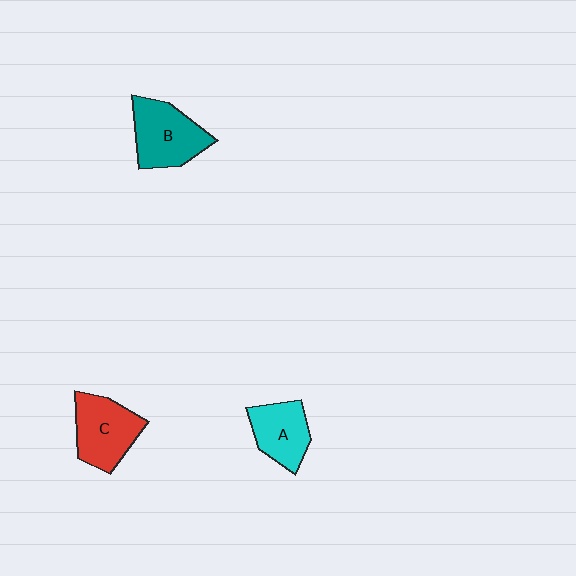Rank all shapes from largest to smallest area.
From largest to smallest: B (teal), C (red), A (cyan).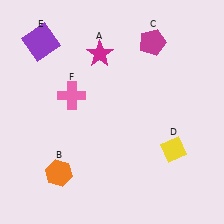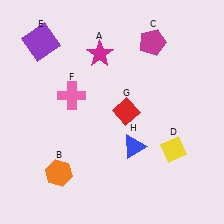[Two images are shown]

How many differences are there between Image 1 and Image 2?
There are 2 differences between the two images.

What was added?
A red diamond (G), a blue triangle (H) were added in Image 2.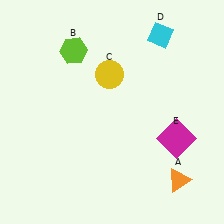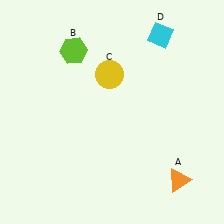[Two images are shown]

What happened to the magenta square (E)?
The magenta square (E) was removed in Image 2. It was in the bottom-right area of Image 1.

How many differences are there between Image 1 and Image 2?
There is 1 difference between the two images.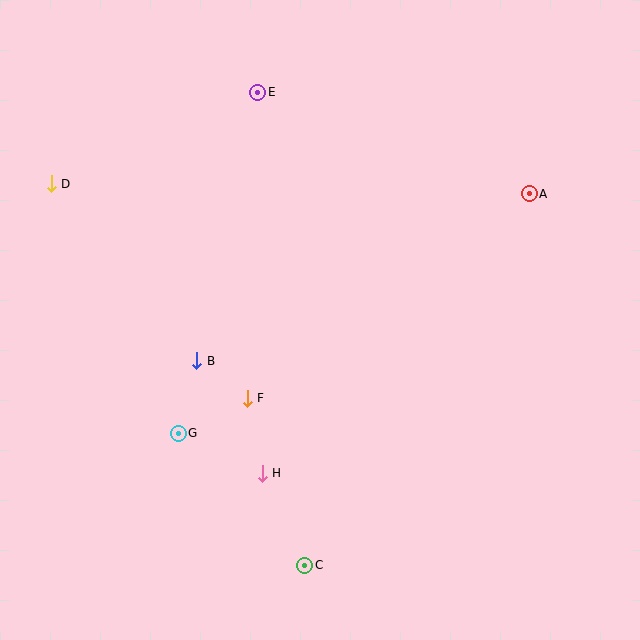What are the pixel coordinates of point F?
Point F is at (247, 398).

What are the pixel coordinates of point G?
Point G is at (178, 433).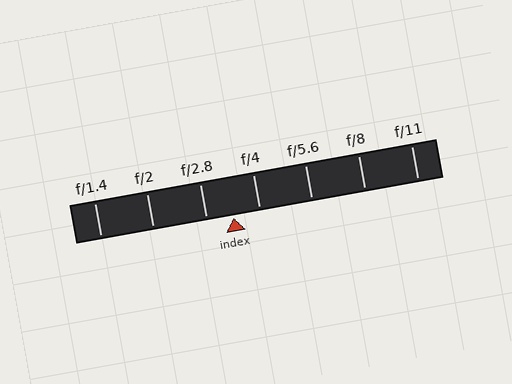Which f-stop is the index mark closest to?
The index mark is closest to f/4.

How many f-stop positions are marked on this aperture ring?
There are 7 f-stop positions marked.